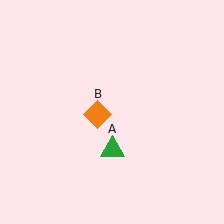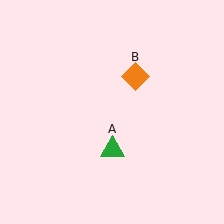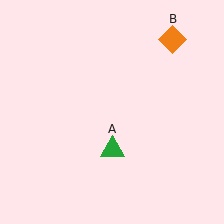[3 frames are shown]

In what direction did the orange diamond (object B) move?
The orange diamond (object B) moved up and to the right.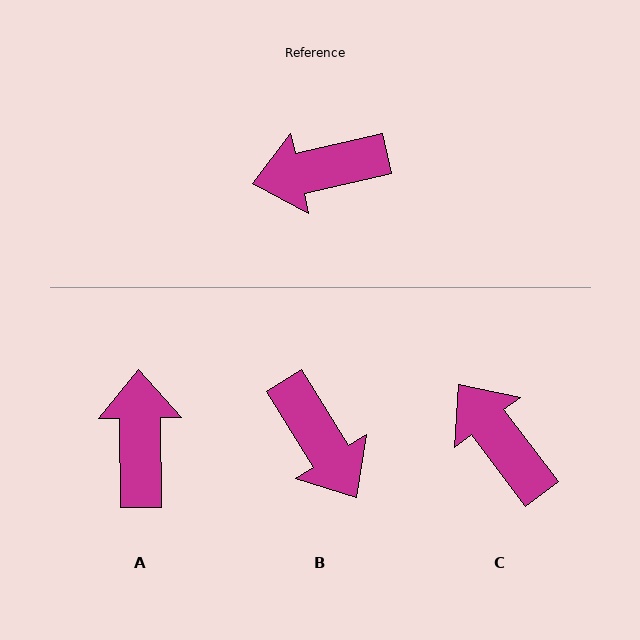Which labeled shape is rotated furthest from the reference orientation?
B, about 109 degrees away.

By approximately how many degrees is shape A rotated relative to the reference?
Approximately 102 degrees clockwise.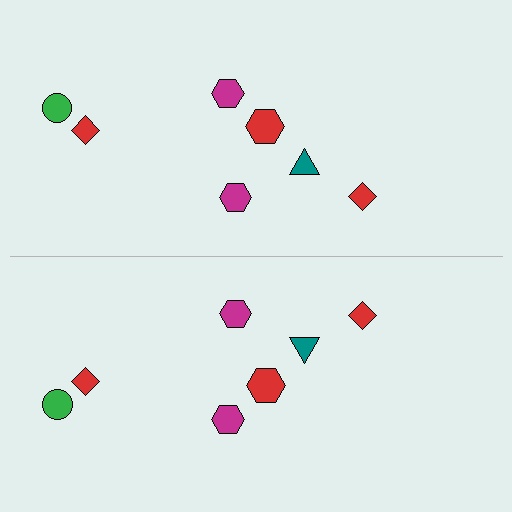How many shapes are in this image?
There are 14 shapes in this image.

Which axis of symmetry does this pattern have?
The pattern has a horizontal axis of symmetry running through the center of the image.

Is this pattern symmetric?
Yes, this pattern has bilateral (reflection) symmetry.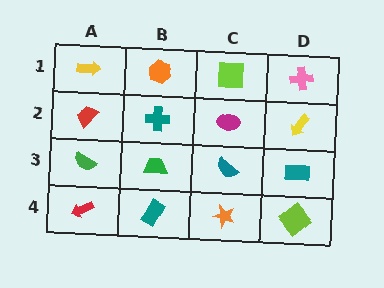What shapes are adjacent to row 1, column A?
A red trapezoid (row 2, column A), an orange hexagon (row 1, column B).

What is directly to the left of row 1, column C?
An orange hexagon.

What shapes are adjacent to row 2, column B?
An orange hexagon (row 1, column B), a green trapezoid (row 3, column B), a red trapezoid (row 2, column A), a magenta ellipse (row 2, column C).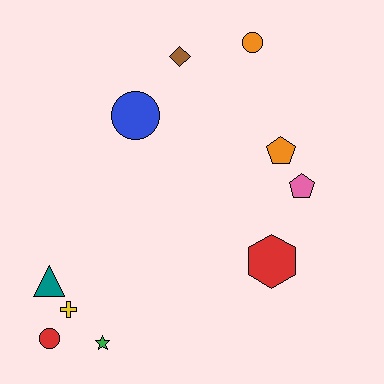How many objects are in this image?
There are 10 objects.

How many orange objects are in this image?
There are 2 orange objects.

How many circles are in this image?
There are 3 circles.